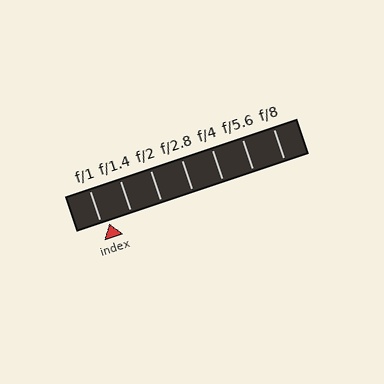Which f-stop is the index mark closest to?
The index mark is closest to f/1.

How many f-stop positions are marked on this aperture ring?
There are 7 f-stop positions marked.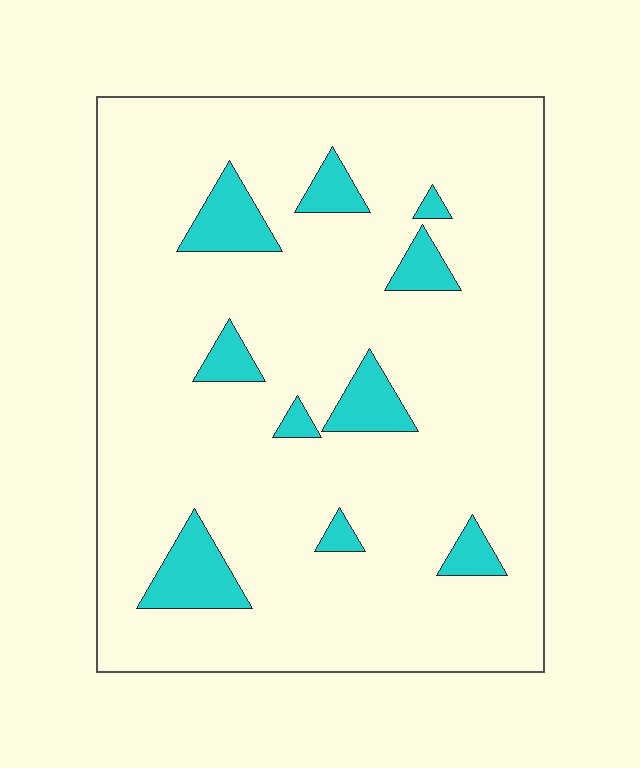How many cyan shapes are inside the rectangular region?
10.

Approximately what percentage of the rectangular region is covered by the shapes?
Approximately 10%.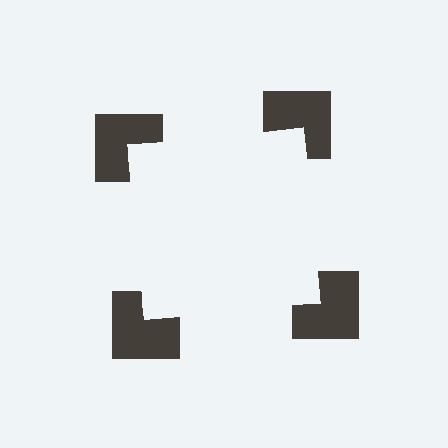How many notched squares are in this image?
There are 4 — one at each vertex of the illusory square.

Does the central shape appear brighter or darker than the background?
It typically appears slightly brighter than the background, even though no actual brightness change is drawn.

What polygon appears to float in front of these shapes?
An illusory square — its edges are inferred from the aligned wedge cuts in the notched squares, not physically drawn.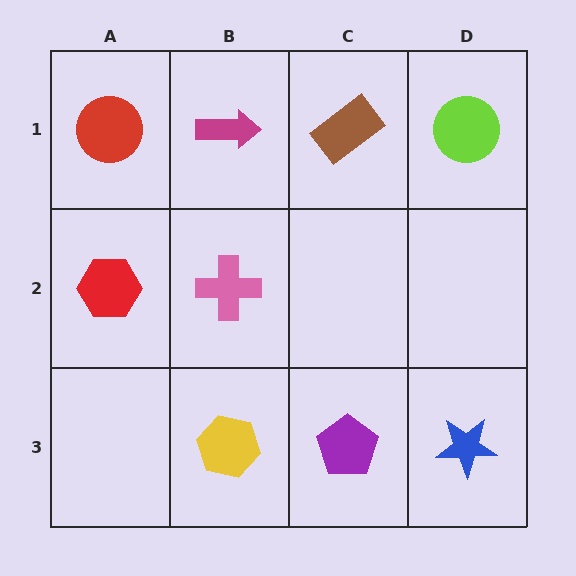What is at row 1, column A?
A red circle.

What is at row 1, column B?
A magenta arrow.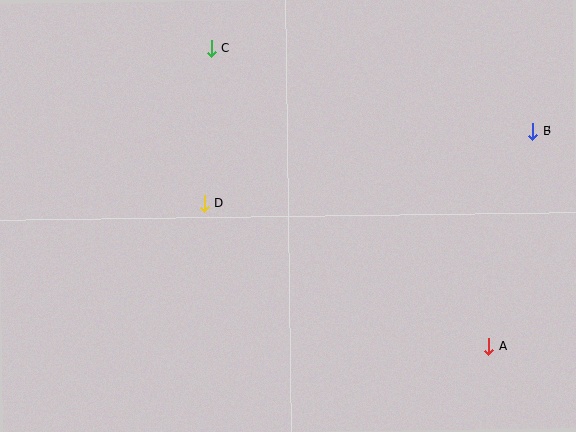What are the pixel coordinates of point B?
Point B is at (532, 131).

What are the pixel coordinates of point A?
Point A is at (489, 346).